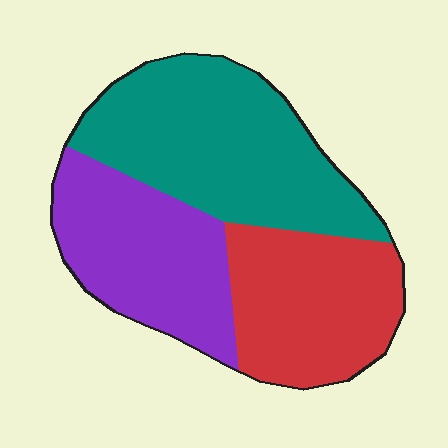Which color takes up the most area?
Teal, at roughly 40%.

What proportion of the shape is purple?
Purple covers about 30% of the shape.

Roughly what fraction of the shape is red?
Red takes up between a quarter and a half of the shape.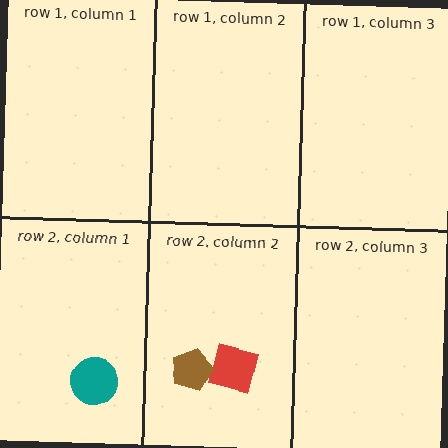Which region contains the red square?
The row 2, column 2 region.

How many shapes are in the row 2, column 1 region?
1.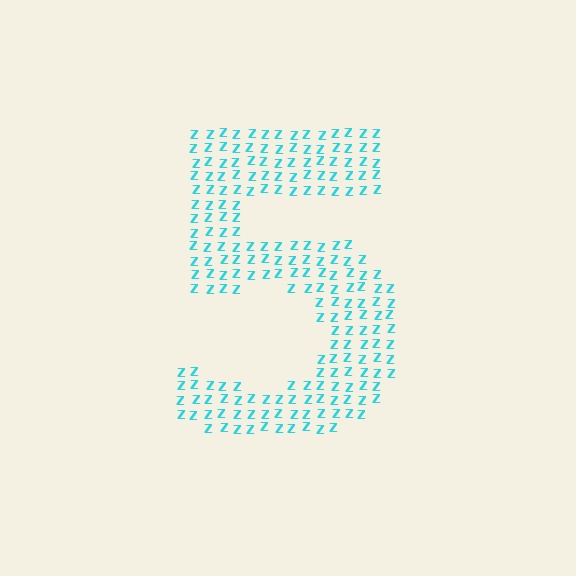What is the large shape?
The large shape is the digit 5.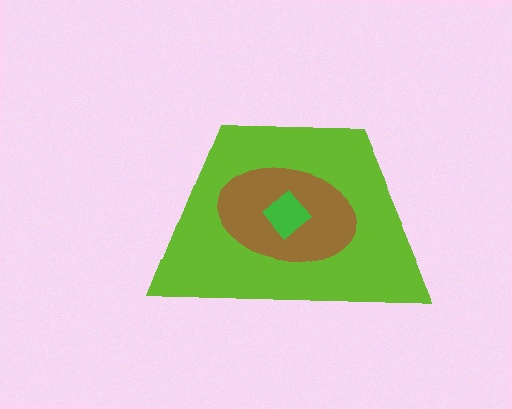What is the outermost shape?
The lime trapezoid.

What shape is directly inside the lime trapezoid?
The brown ellipse.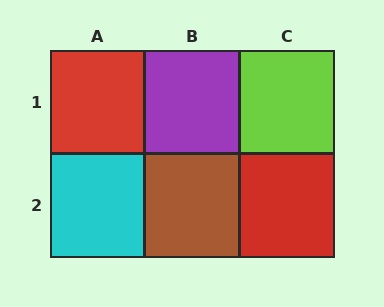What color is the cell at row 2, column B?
Brown.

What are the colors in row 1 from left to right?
Red, purple, lime.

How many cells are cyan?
1 cell is cyan.